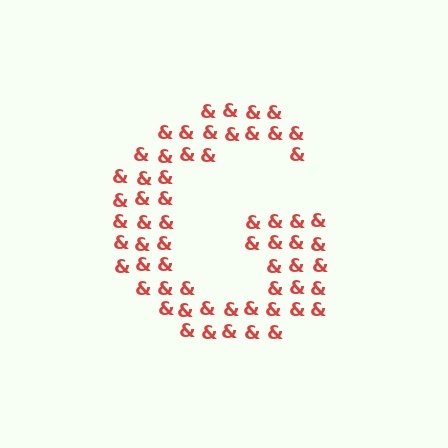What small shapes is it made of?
It is made of small ampersands.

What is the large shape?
The large shape is the letter G.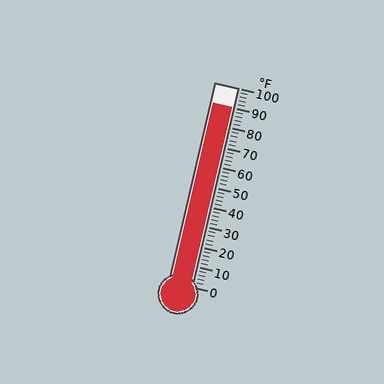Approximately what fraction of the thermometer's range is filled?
The thermometer is filled to approximately 90% of its range.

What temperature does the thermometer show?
The thermometer shows approximately 90°F.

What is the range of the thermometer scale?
The thermometer scale ranges from 0°F to 100°F.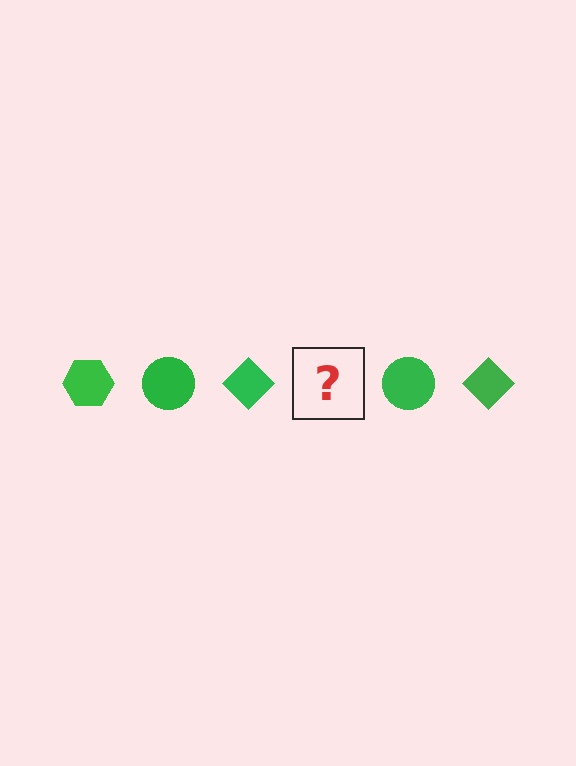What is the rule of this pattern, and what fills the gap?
The rule is that the pattern cycles through hexagon, circle, diamond shapes in green. The gap should be filled with a green hexagon.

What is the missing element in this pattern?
The missing element is a green hexagon.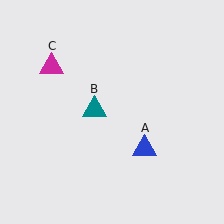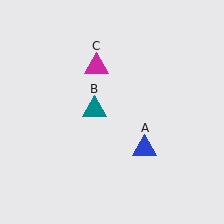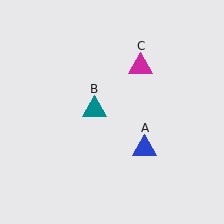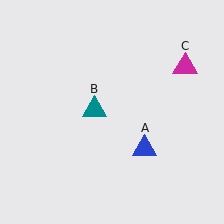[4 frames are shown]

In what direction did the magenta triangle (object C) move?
The magenta triangle (object C) moved right.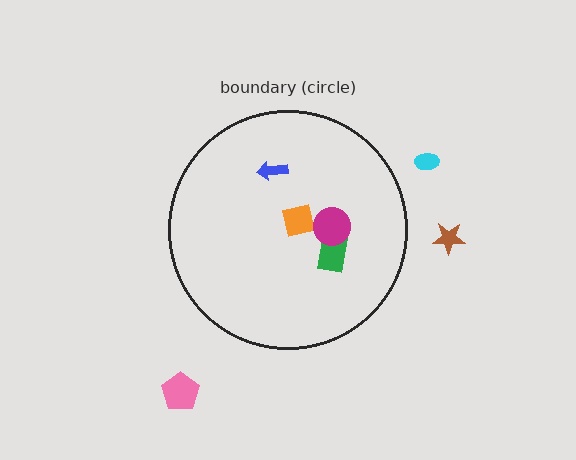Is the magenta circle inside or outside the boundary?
Inside.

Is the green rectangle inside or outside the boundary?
Inside.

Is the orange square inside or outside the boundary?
Inside.